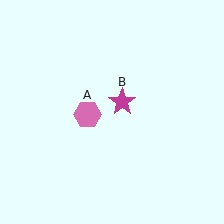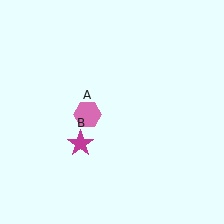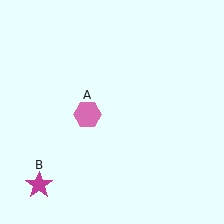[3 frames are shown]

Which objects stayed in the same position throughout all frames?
Pink hexagon (object A) remained stationary.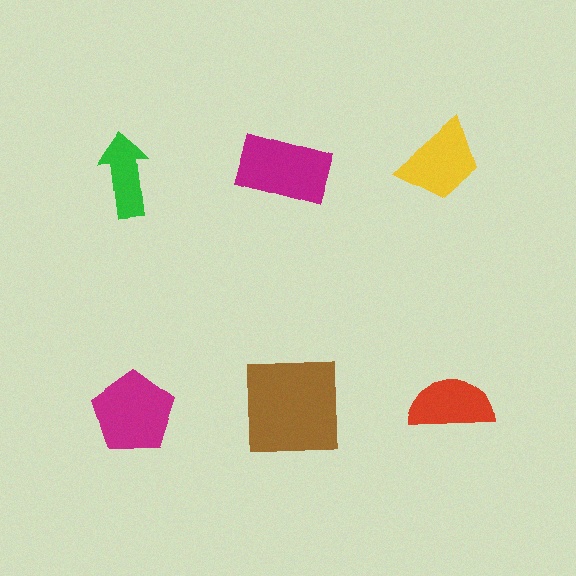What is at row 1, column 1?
A green arrow.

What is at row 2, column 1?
A magenta pentagon.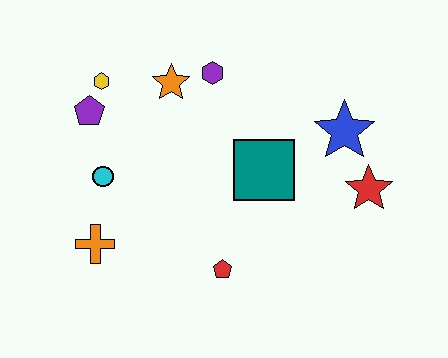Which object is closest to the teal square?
The blue star is closest to the teal square.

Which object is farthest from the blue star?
The orange cross is farthest from the blue star.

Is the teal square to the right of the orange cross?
Yes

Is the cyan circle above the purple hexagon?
No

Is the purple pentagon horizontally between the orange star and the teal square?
No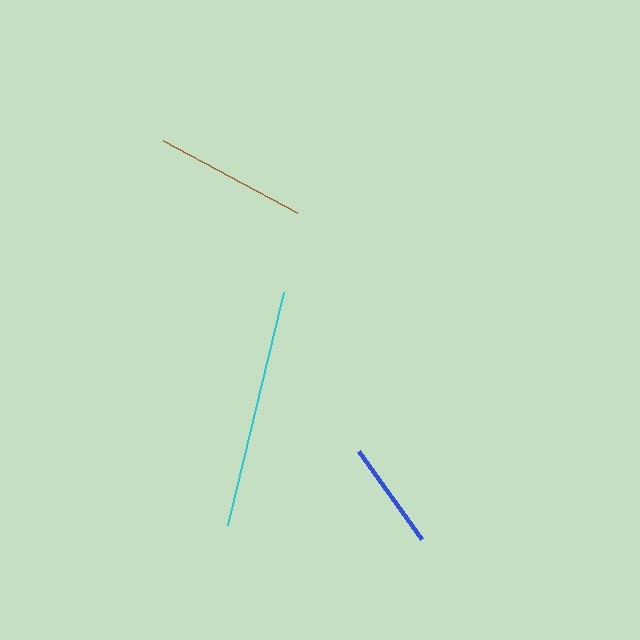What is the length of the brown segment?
The brown segment is approximately 151 pixels long.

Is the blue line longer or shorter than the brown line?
The brown line is longer than the blue line.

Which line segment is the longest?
The cyan line is the longest at approximately 240 pixels.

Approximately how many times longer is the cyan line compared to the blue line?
The cyan line is approximately 2.2 times the length of the blue line.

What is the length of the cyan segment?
The cyan segment is approximately 240 pixels long.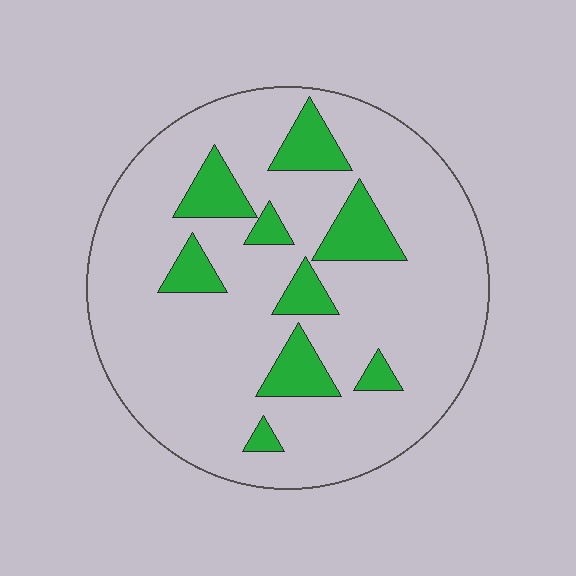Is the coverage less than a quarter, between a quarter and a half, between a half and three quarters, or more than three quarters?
Less than a quarter.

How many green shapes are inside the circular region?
9.